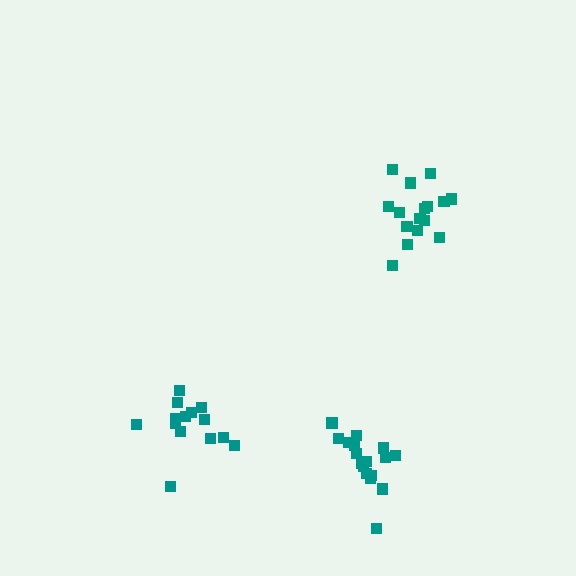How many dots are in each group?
Group 1: 16 dots, Group 2: 14 dots, Group 3: 17 dots (47 total).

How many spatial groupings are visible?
There are 3 spatial groupings.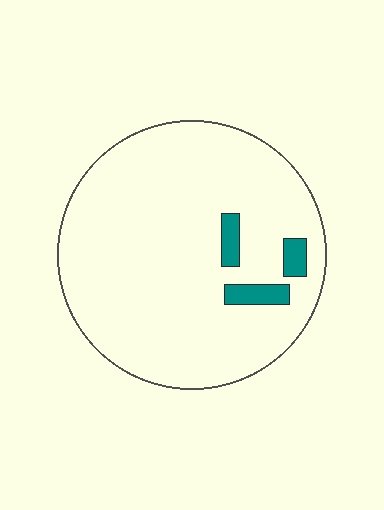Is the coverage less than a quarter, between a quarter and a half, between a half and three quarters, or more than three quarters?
Less than a quarter.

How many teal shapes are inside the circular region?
3.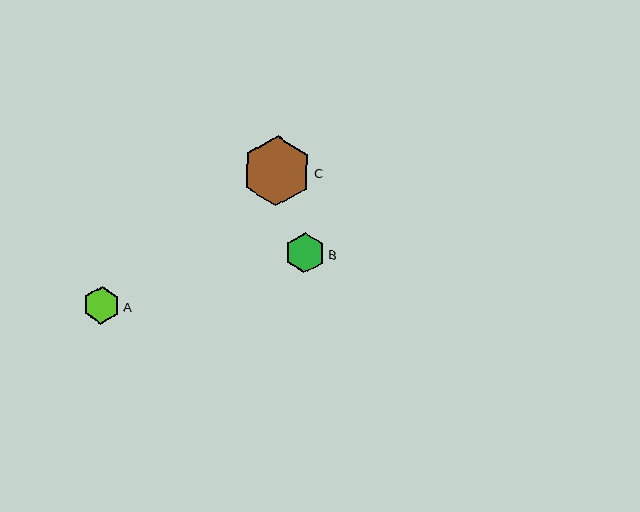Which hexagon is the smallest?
Hexagon A is the smallest with a size of approximately 37 pixels.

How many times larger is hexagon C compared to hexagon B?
Hexagon C is approximately 1.7 times the size of hexagon B.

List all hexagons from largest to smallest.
From largest to smallest: C, B, A.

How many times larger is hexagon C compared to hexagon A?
Hexagon C is approximately 1.9 times the size of hexagon A.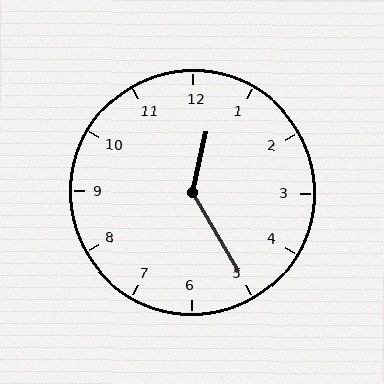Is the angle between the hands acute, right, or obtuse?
It is obtuse.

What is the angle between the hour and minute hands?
Approximately 138 degrees.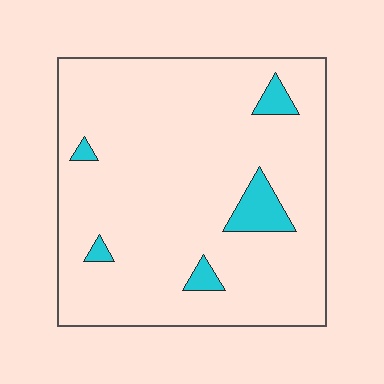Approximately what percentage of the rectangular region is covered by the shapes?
Approximately 5%.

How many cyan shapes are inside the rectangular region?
5.